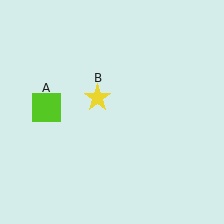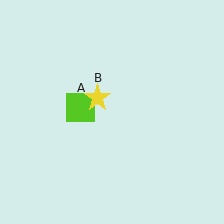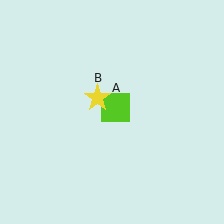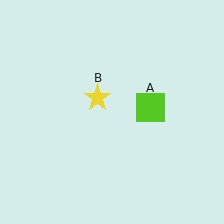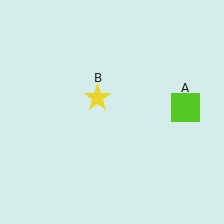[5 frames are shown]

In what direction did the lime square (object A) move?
The lime square (object A) moved right.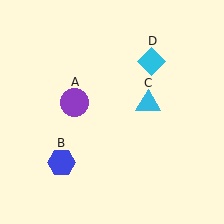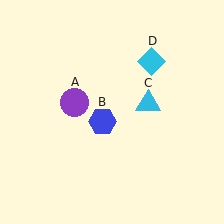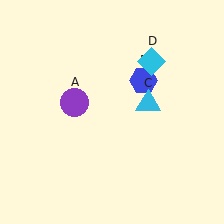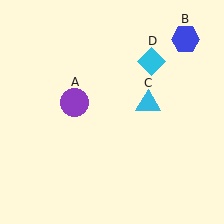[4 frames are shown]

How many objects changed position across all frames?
1 object changed position: blue hexagon (object B).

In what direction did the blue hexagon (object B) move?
The blue hexagon (object B) moved up and to the right.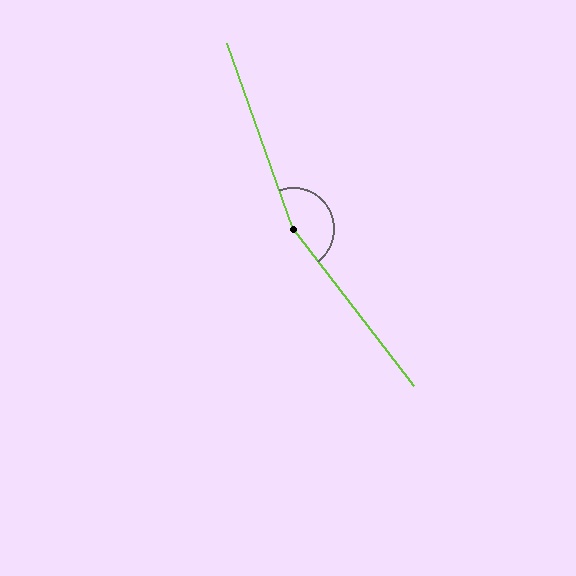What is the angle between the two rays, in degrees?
Approximately 162 degrees.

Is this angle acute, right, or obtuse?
It is obtuse.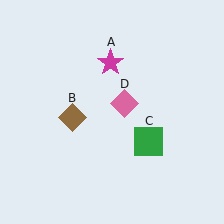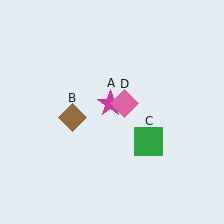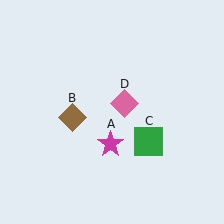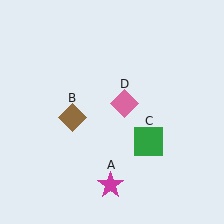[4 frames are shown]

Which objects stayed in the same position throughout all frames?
Brown diamond (object B) and green square (object C) and pink diamond (object D) remained stationary.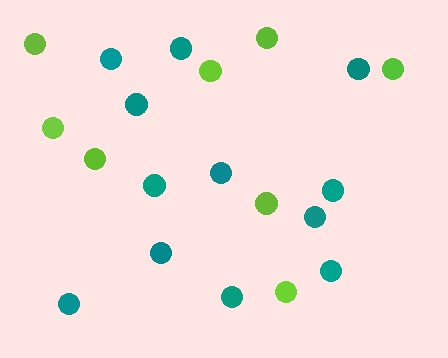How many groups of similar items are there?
There are 2 groups: one group of teal circles (12) and one group of lime circles (8).